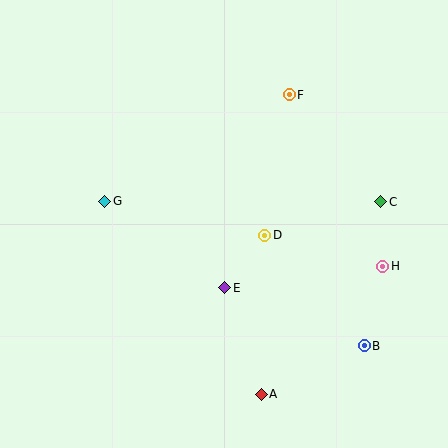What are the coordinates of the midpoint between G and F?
The midpoint between G and F is at (197, 148).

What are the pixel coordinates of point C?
Point C is at (381, 202).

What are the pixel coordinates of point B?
Point B is at (364, 346).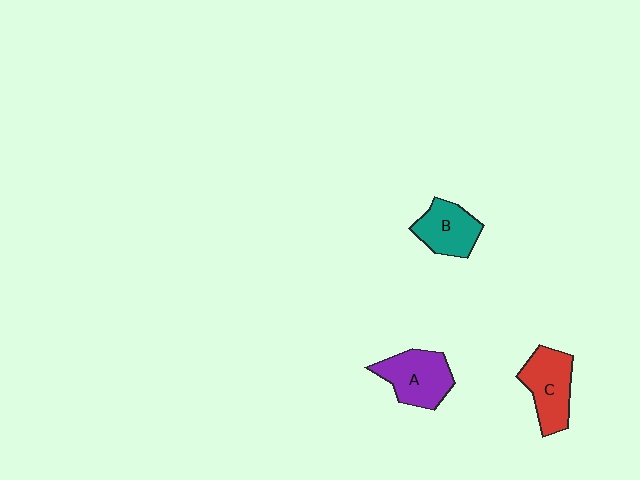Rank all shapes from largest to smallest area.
From largest to smallest: A (purple), C (red), B (teal).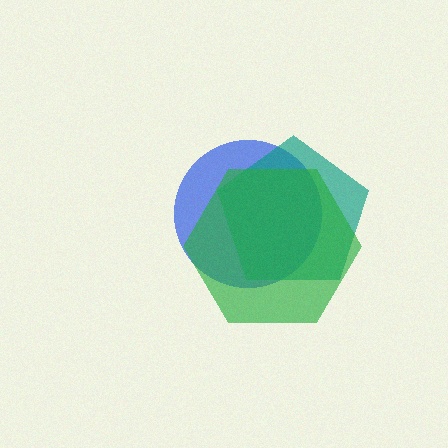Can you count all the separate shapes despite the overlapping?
Yes, there are 3 separate shapes.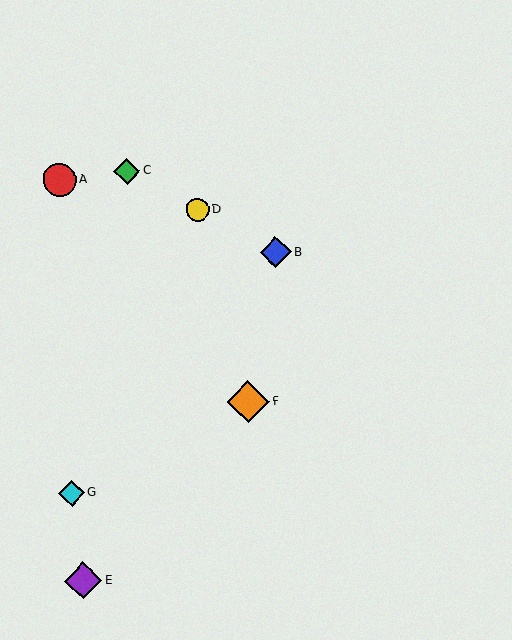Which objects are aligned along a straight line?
Objects B, C, D are aligned along a straight line.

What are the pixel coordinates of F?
Object F is at (248, 402).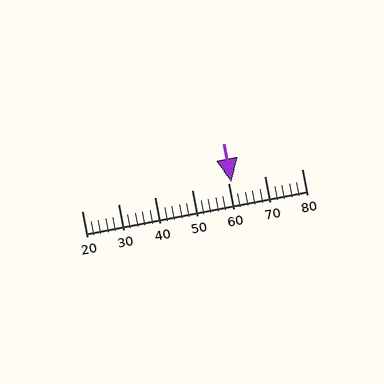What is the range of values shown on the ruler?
The ruler shows values from 20 to 80.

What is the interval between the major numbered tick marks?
The major tick marks are spaced 10 units apart.